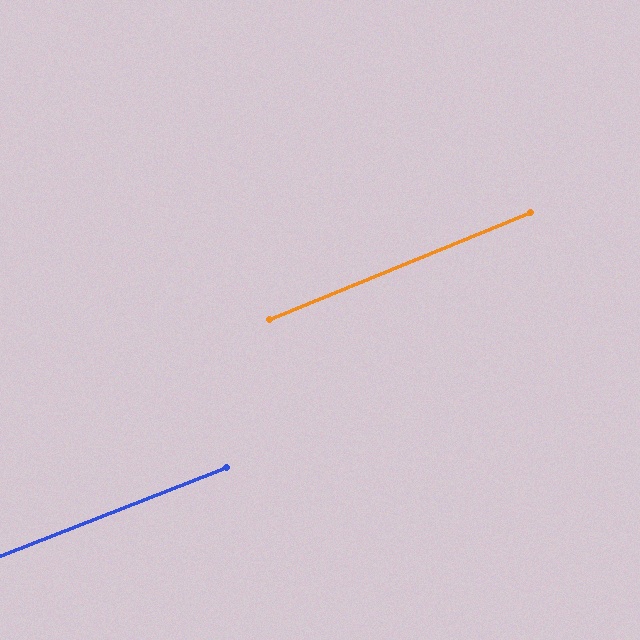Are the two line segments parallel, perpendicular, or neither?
Parallel — their directions differ by only 0.8°.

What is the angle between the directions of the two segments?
Approximately 1 degree.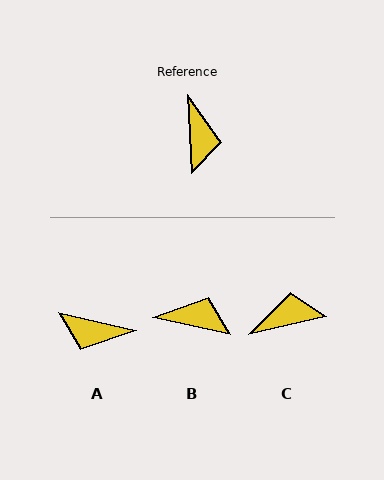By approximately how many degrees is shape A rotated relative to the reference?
Approximately 106 degrees clockwise.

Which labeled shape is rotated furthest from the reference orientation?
A, about 106 degrees away.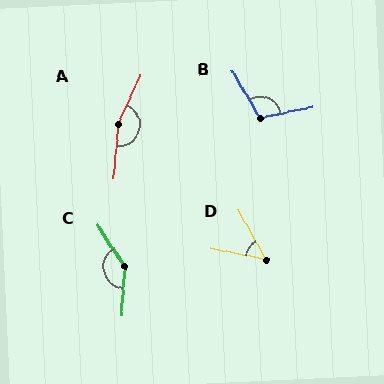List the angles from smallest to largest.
D (49°), B (108°), C (142°), A (161°).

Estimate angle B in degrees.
Approximately 108 degrees.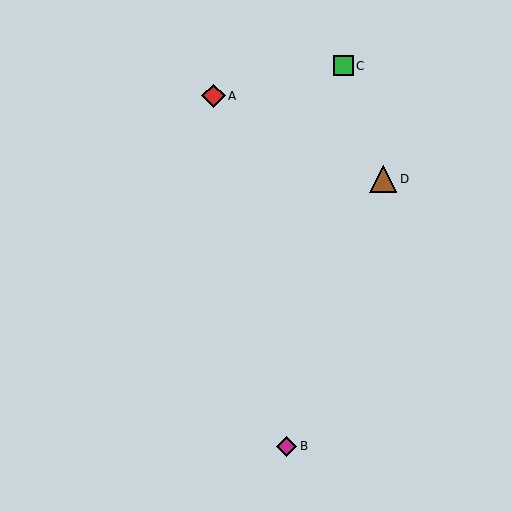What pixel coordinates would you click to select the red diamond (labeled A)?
Click at (214, 96) to select the red diamond A.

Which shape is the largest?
The brown triangle (labeled D) is the largest.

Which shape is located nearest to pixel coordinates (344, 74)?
The green square (labeled C) at (343, 66) is nearest to that location.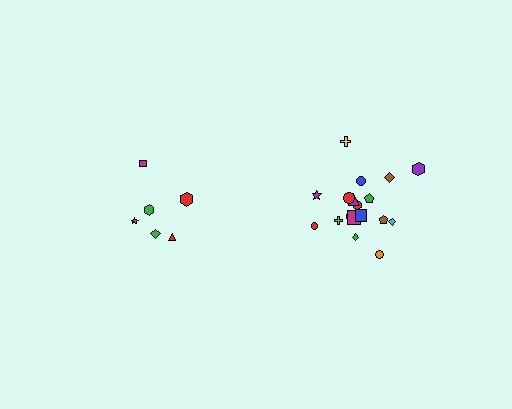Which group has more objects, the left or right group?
The right group.